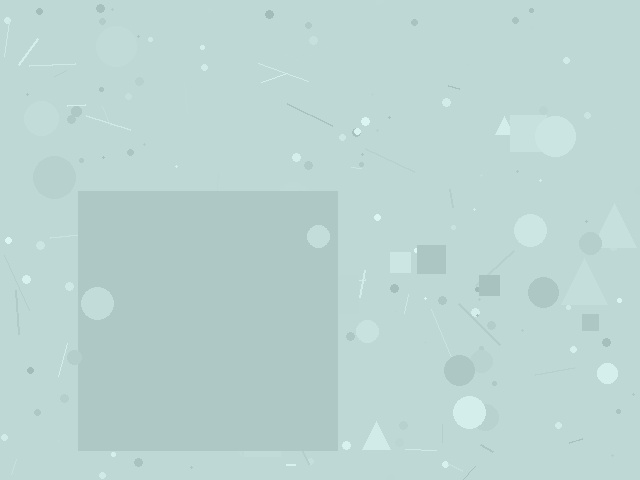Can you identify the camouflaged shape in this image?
The camouflaged shape is a square.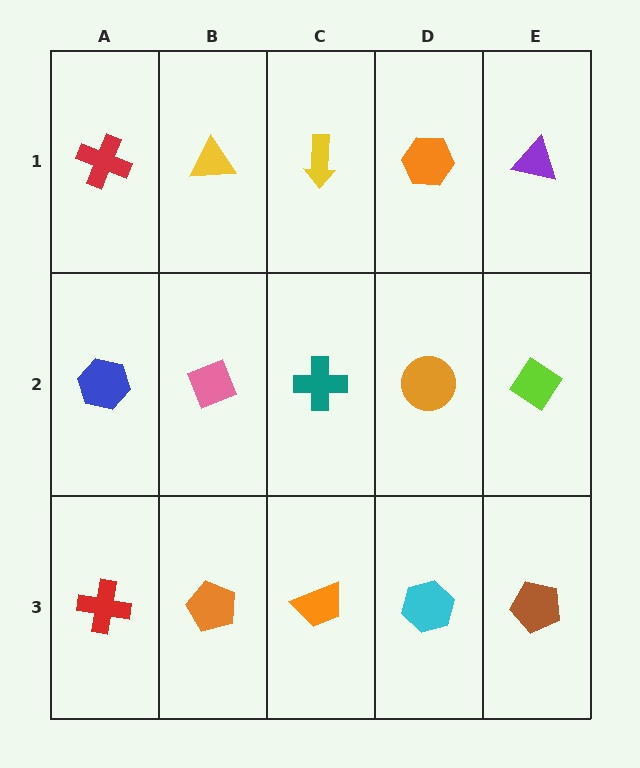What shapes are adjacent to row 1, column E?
A lime diamond (row 2, column E), an orange hexagon (row 1, column D).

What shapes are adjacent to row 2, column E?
A purple triangle (row 1, column E), a brown pentagon (row 3, column E), an orange circle (row 2, column D).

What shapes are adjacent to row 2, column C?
A yellow arrow (row 1, column C), an orange trapezoid (row 3, column C), a pink diamond (row 2, column B), an orange circle (row 2, column D).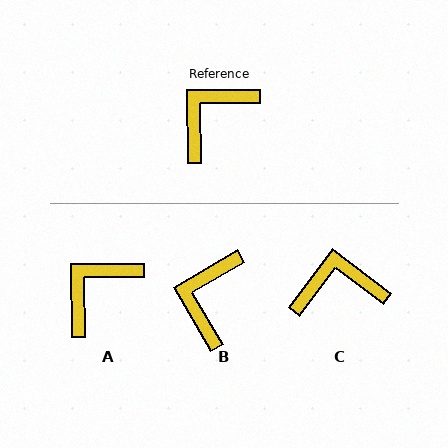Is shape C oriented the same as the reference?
No, it is off by about 38 degrees.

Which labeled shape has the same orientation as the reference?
A.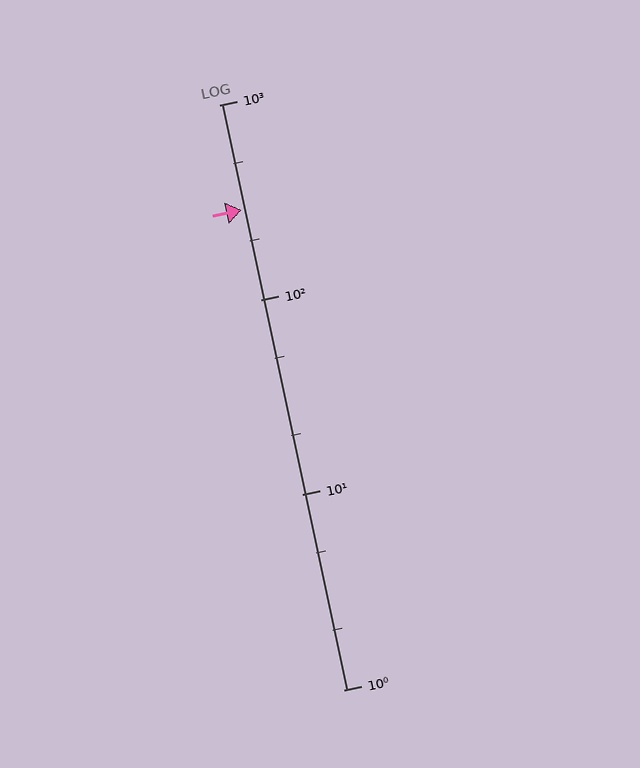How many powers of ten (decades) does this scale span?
The scale spans 3 decades, from 1 to 1000.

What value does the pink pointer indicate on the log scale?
The pointer indicates approximately 290.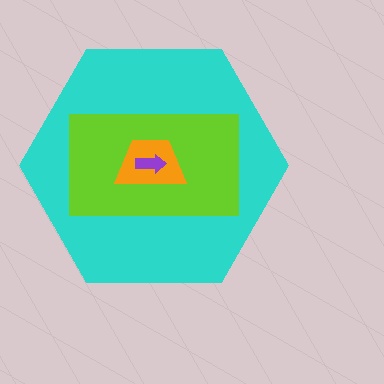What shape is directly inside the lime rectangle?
The orange trapezoid.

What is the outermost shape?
The cyan hexagon.